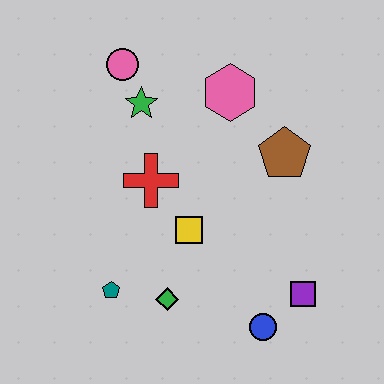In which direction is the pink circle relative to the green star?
The pink circle is above the green star.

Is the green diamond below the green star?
Yes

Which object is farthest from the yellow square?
The pink circle is farthest from the yellow square.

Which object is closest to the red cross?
The yellow square is closest to the red cross.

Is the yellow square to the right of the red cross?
Yes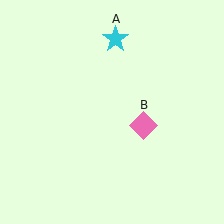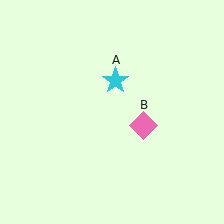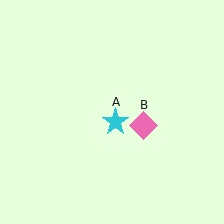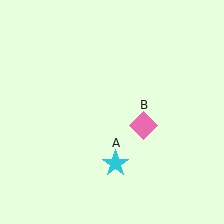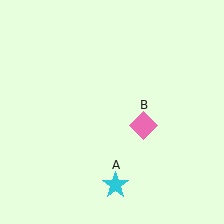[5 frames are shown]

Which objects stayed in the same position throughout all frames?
Pink diamond (object B) remained stationary.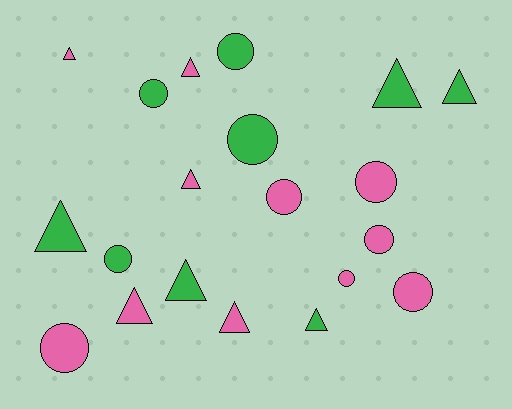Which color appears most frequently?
Pink, with 11 objects.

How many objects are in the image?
There are 20 objects.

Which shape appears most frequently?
Triangle, with 10 objects.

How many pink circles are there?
There are 6 pink circles.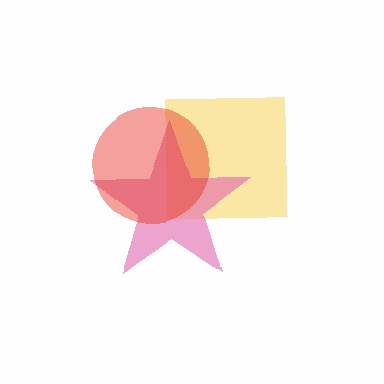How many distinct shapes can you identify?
There are 3 distinct shapes: a yellow square, a pink star, a red circle.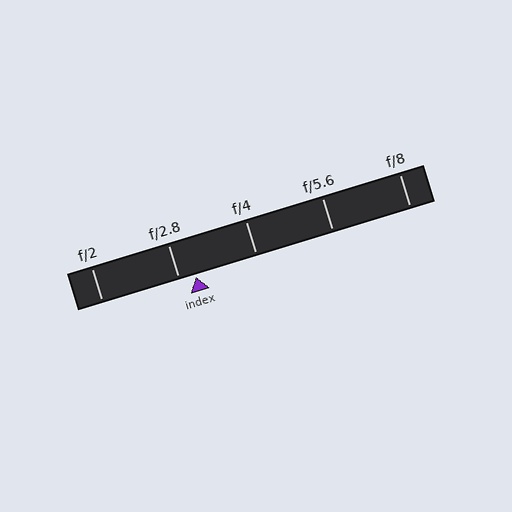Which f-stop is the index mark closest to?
The index mark is closest to f/2.8.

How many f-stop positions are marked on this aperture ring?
There are 5 f-stop positions marked.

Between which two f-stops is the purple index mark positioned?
The index mark is between f/2.8 and f/4.